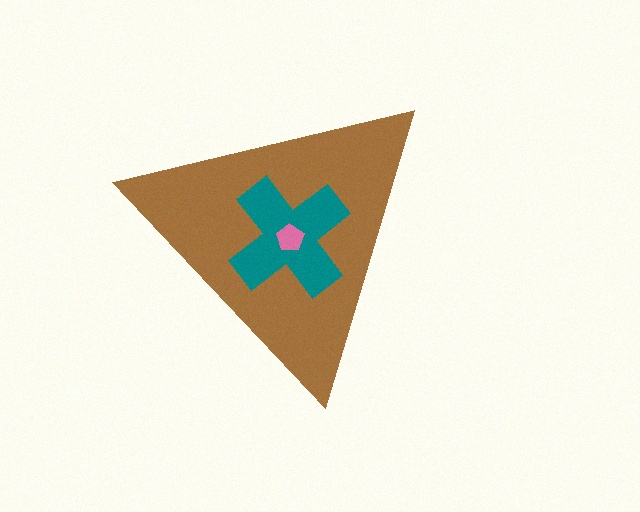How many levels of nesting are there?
3.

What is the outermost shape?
The brown triangle.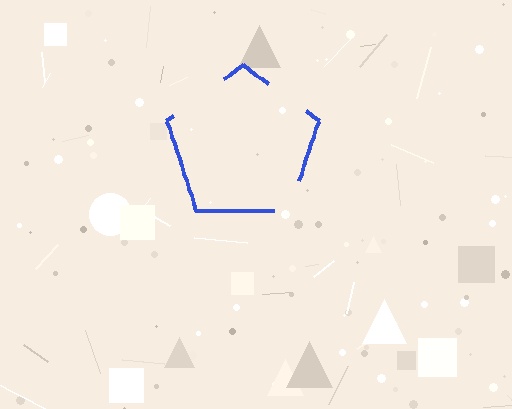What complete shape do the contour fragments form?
The contour fragments form a pentagon.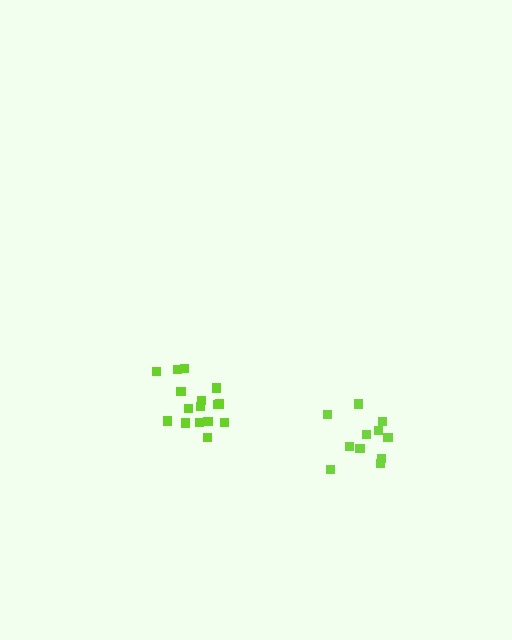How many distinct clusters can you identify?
There are 2 distinct clusters.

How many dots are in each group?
Group 1: 11 dots, Group 2: 16 dots (27 total).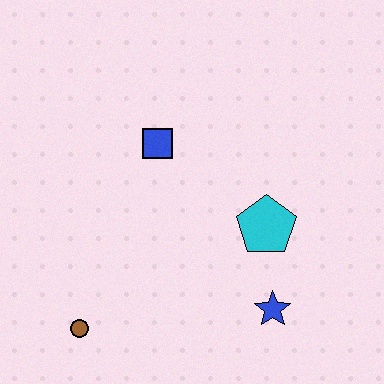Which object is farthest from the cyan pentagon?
The brown circle is farthest from the cyan pentagon.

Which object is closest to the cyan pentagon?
The blue star is closest to the cyan pentagon.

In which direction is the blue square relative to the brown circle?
The blue square is above the brown circle.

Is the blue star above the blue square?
No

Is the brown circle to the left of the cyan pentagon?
Yes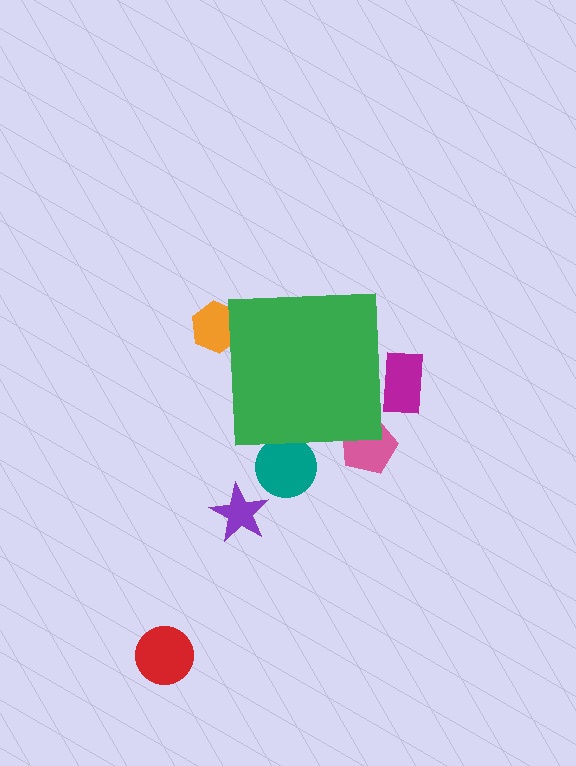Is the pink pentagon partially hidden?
Yes, the pink pentagon is partially hidden behind the green square.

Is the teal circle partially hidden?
Yes, the teal circle is partially hidden behind the green square.